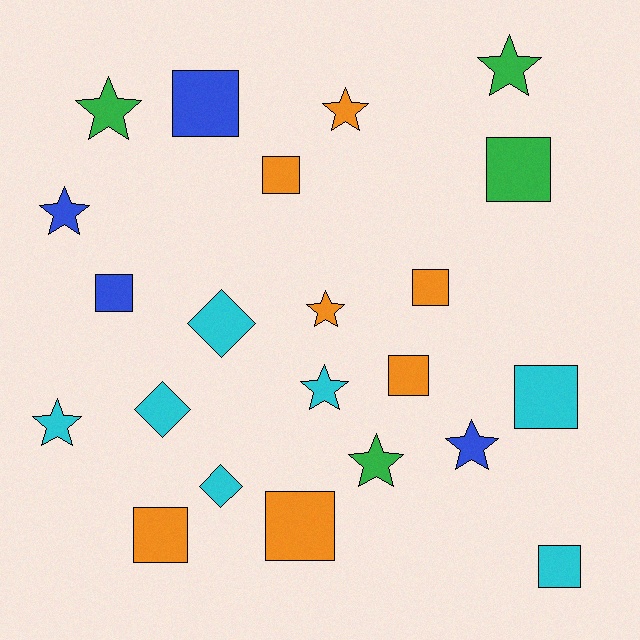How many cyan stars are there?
There are 2 cyan stars.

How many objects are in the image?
There are 22 objects.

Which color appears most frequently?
Cyan, with 7 objects.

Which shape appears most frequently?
Square, with 10 objects.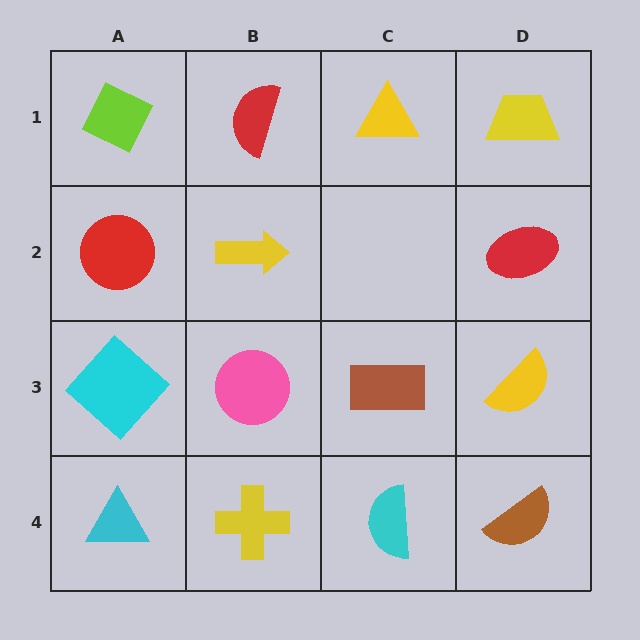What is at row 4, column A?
A cyan triangle.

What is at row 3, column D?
A yellow semicircle.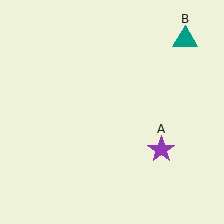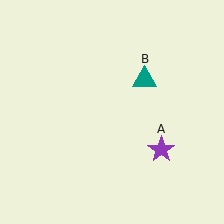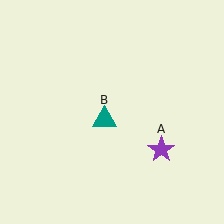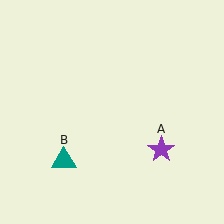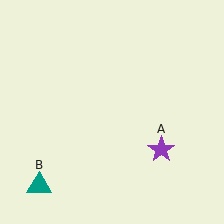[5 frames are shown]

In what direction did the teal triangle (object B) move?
The teal triangle (object B) moved down and to the left.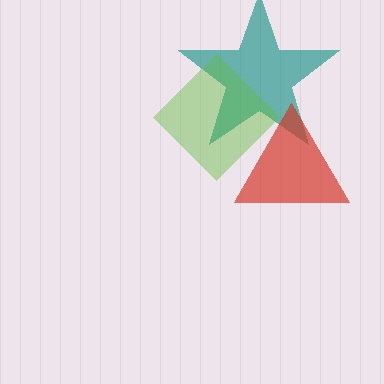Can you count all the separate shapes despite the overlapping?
Yes, there are 3 separate shapes.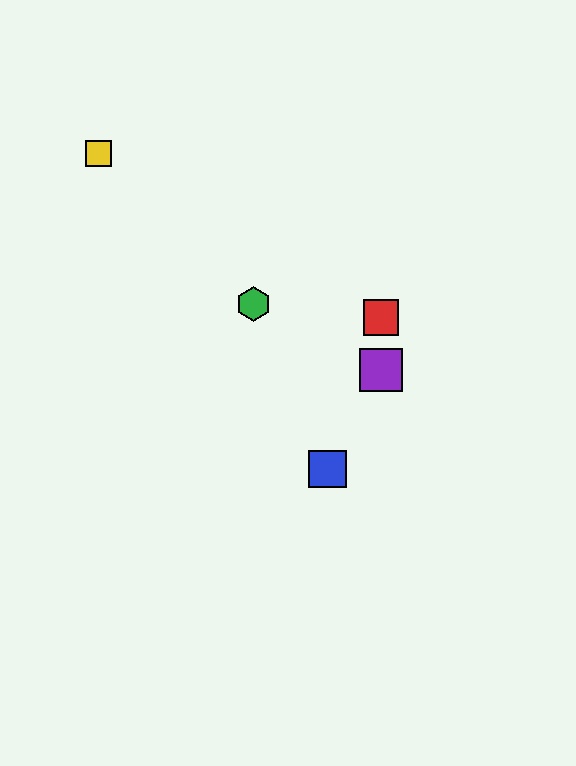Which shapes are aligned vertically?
The red square, the purple square are aligned vertically.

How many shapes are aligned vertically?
2 shapes (the red square, the purple square) are aligned vertically.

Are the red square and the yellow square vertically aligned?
No, the red square is at x≈381 and the yellow square is at x≈99.